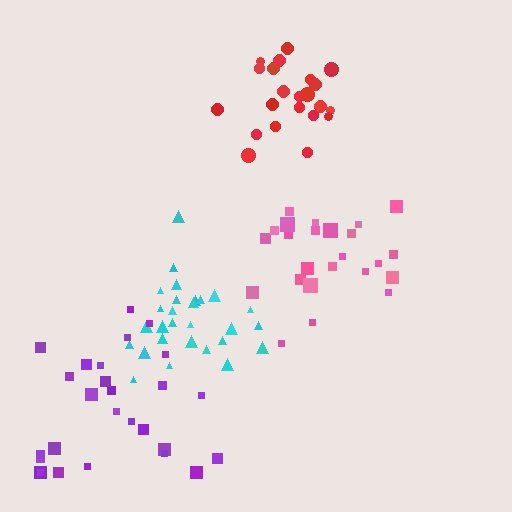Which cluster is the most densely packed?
Red.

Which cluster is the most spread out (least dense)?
Purple.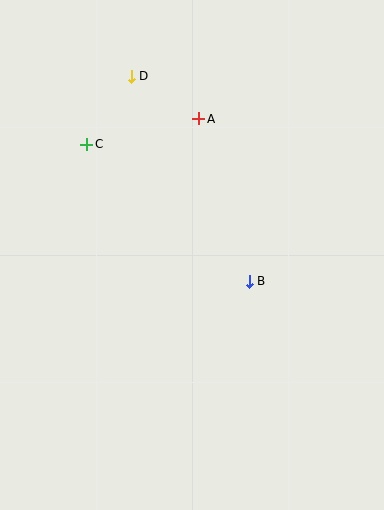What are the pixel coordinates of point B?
Point B is at (249, 281).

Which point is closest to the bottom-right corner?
Point B is closest to the bottom-right corner.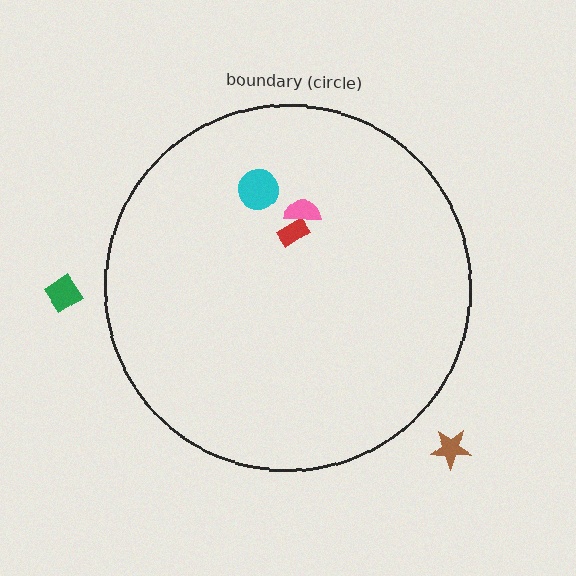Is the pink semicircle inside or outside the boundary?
Inside.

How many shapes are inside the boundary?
3 inside, 2 outside.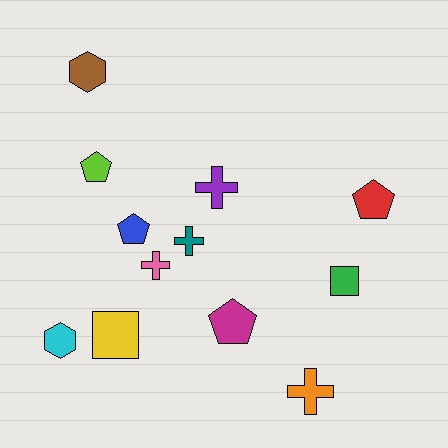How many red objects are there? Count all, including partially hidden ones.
There is 1 red object.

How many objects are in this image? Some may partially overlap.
There are 12 objects.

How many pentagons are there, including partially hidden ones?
There are 4 pentagons.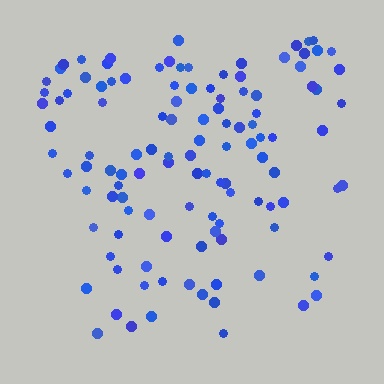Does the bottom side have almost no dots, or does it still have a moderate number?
Still a moderate number, just noticeably fewer than the top.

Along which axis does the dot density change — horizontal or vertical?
Vertical.